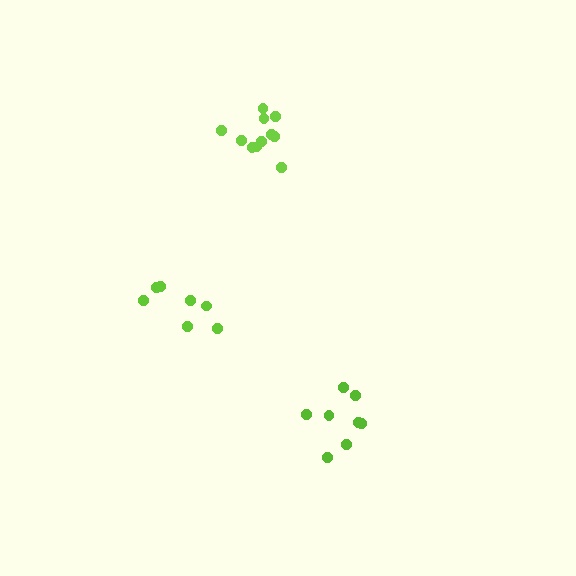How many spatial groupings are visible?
There are 3 spatial groupings.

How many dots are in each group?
Group 1: 11 dots, Group 2: 8 dots, Group 3: 7 dots (26 total).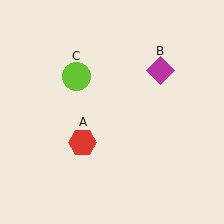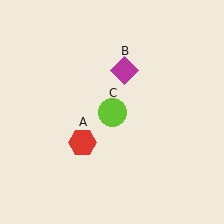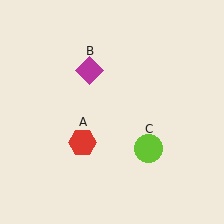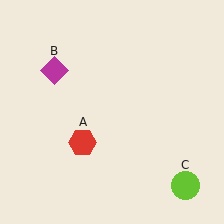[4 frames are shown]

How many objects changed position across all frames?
2 objects changed position: magenta diamond (object B), lime circle (object C).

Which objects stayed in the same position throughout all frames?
Red hexagon (object A) remained stationary.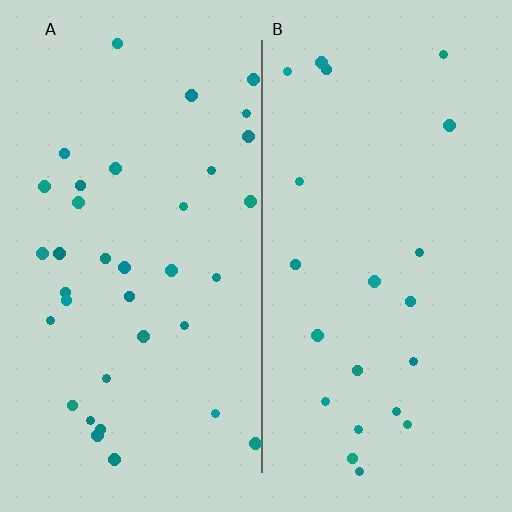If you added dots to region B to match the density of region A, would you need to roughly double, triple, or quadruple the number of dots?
Approximately double.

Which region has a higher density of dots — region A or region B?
A (the left).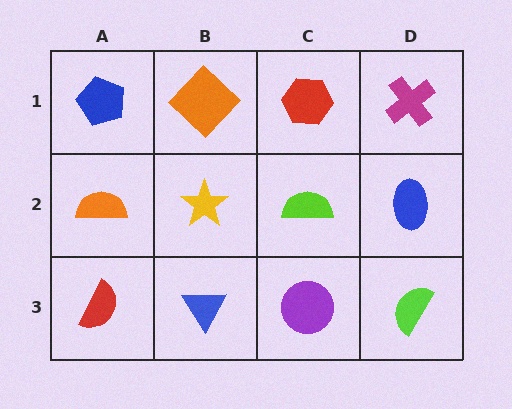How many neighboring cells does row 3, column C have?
3.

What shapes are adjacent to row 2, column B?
An orange diamond (row 1, column B), a blue triangle (row 3, column B), an orange semicircle (row 2, column A), a lime semicircle (row 2, column C).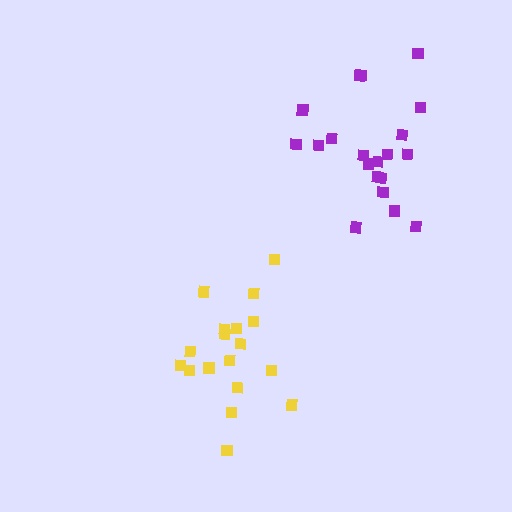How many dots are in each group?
Group 1: 18 dots, Group 2: 20 dots (38 total).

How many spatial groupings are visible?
There are 2 spatial groupings.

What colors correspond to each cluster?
The clusters are colored: yellow, purple.